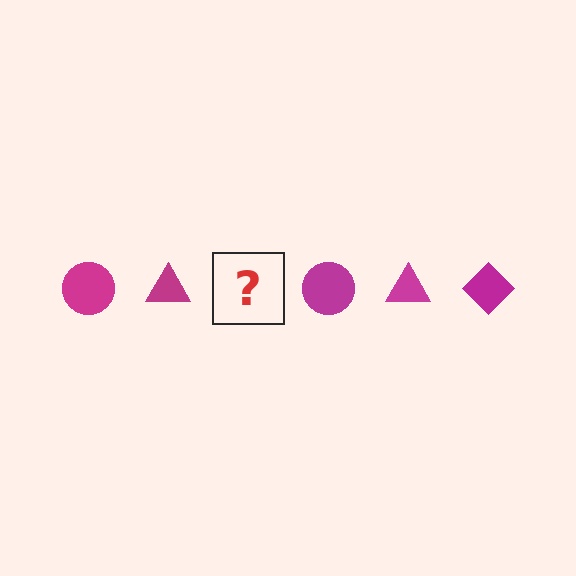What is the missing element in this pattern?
The missing element is a magenta diamond.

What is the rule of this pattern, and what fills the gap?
The rule is that the pattern cycles through circle, triangle, diamond shapes in magenta. The gap should be filled with a magenta diamond.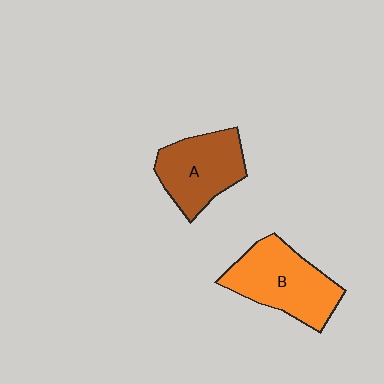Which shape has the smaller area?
Shape A (brown).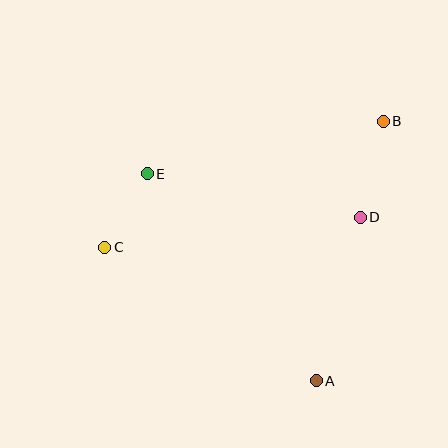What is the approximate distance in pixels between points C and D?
The distance between C and D is approximately 257 pixels.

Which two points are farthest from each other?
Points B and C are farthest from each other.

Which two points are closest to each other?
Points C and E are closest to each other.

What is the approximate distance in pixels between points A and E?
The distance between A and E is approximately 267 pixels.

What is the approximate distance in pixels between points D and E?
The distance between D and E is approximately 217 pixels.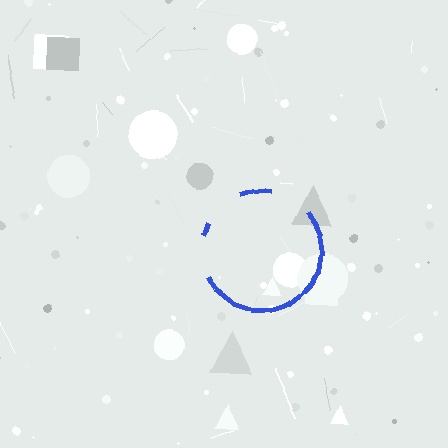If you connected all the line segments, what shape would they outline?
They would outline a circle.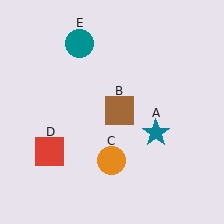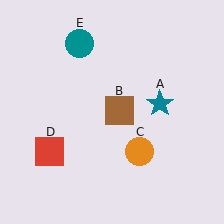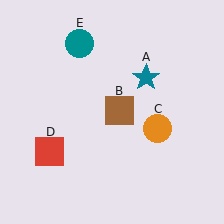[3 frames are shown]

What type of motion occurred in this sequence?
The teal star (object A), orange circle (object C) rotated counterclockwise around the center of the scene.